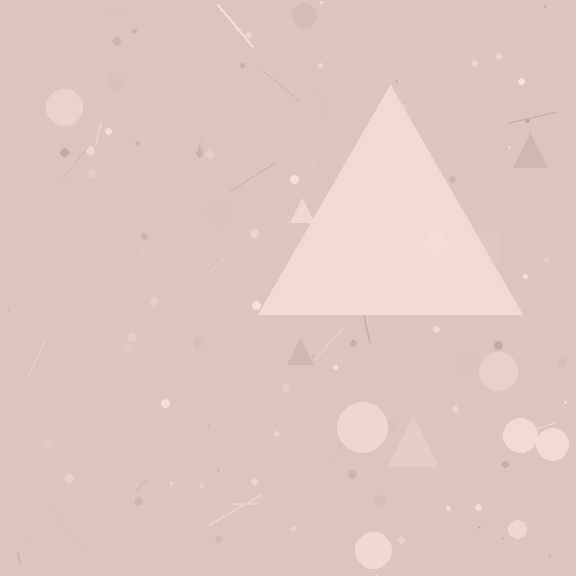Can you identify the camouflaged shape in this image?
The camouflaged shape is a triangle.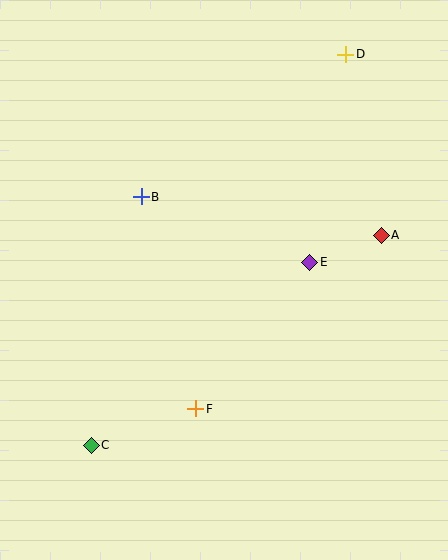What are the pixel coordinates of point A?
Point A is at (381, 235).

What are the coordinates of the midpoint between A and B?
The midpoint between A and B is at (261, 216).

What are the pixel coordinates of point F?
Point F is at (196, 409).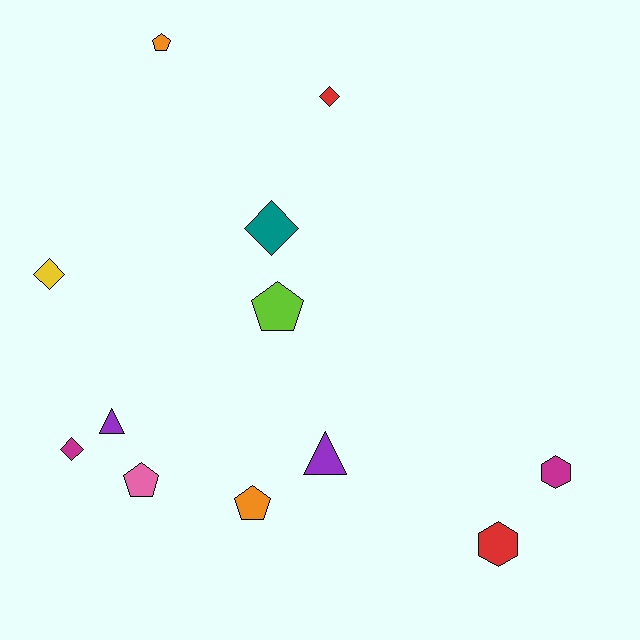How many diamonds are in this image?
There are 4 diamonds.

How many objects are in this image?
There are 12 objects.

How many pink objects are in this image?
There is 1 pink object.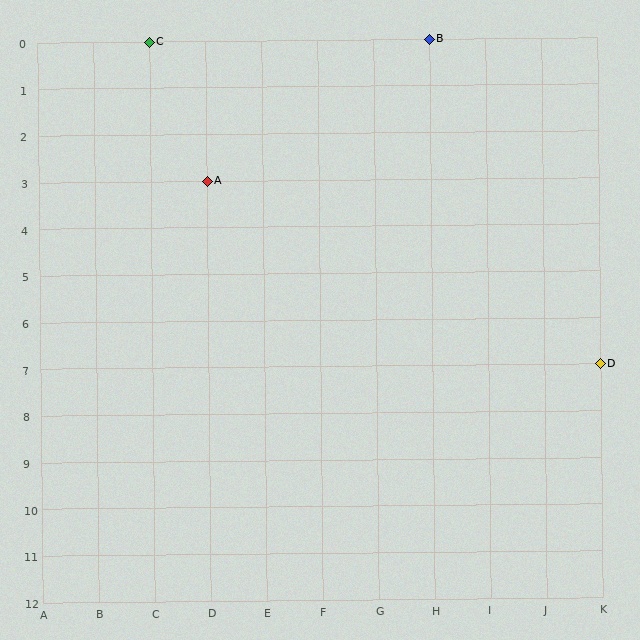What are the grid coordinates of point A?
Point A is at grid coordinates (D, 3).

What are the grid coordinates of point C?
Point C is at grid coordinates (C, 0).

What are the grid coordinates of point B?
Point B is at grid coordinates (H, 0).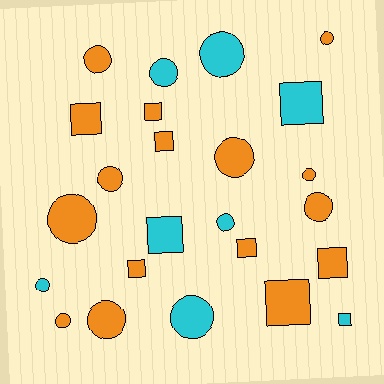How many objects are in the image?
There are 24 objects.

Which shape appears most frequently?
Circle, with 14 objects.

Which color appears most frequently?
Orange, with 16 objects.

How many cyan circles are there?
There are 5 cyan circles.